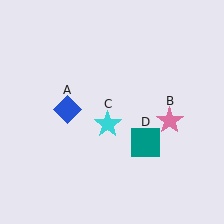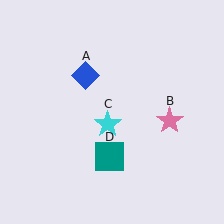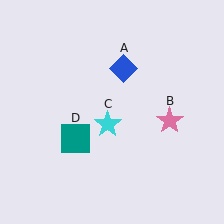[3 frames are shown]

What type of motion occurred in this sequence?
The blue diamond (object A), teal square (object D) rotated clockwise around the center of the scene.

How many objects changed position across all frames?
2 objects changed position: blue diamond (object A), teal square (object D).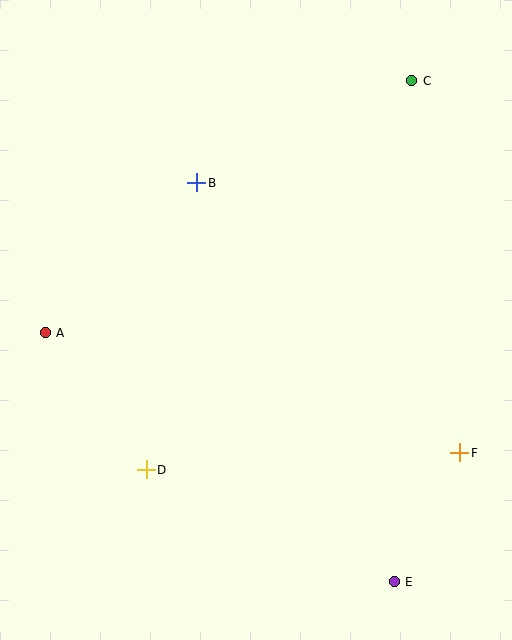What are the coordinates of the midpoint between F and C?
The midpoint between F and C is at (436, 267).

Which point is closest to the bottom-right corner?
Point E is closest to the bottom-right corner.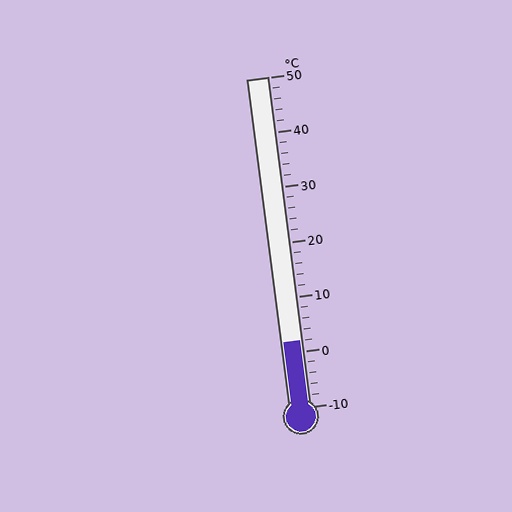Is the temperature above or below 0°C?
The temperature is above 0°C.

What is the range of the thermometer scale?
The thermometer scale ranges from -10°C to 50°C.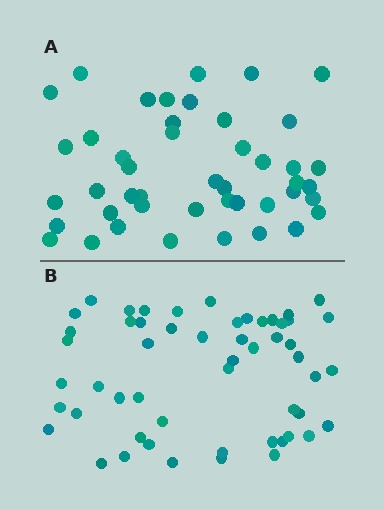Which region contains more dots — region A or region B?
Region B (the bottom region) has more dots.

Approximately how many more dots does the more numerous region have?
Region B has roughly 8 or so more dots than region A.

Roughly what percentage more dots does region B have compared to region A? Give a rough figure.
About 20% more.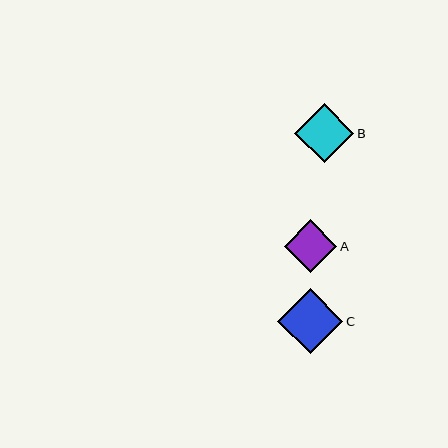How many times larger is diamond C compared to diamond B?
Diamond C is approximately 1.1 times the size of diamond B.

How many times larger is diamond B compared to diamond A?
Diamond B is approximately 1.1 times the size of diamond A.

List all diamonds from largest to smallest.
From largest to smallest: C, B, A.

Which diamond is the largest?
Diamond C is the largest with a size of approximately 65 pixels.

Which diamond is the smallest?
Diamond A is the smallest with a size of approximately 53 pixels.